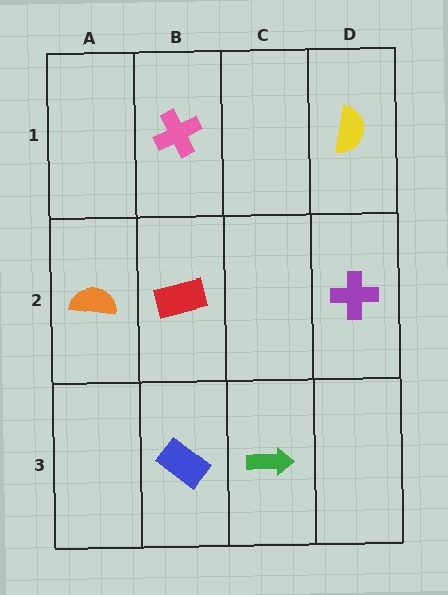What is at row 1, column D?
A yellow semicircle.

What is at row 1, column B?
A pink cross.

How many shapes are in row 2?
3 shapes.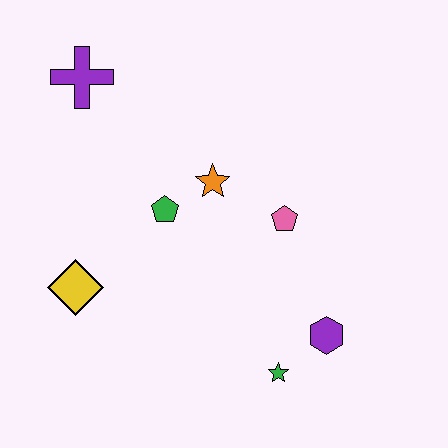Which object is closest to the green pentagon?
The orange star is closest to the green pentagon.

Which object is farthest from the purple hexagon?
The purple cross is farthest from the purple hexagon.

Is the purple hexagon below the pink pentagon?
Yes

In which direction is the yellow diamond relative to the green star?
The yellow diamond is to the left of the green star.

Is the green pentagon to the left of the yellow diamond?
No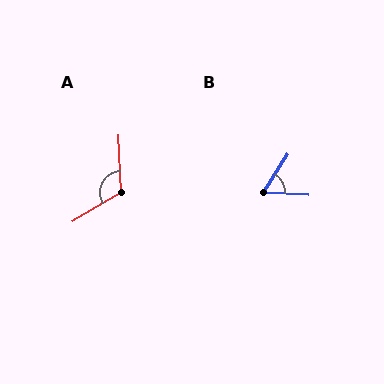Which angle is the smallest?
B, at approximately 60 degrees.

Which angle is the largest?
A, at approximately 119 degrees.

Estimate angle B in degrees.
Approximately 60 degrees.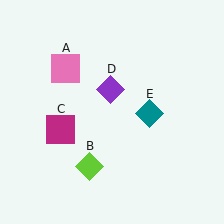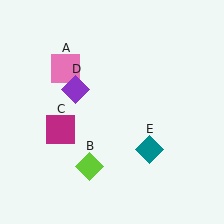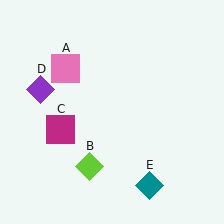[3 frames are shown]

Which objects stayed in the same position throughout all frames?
Pink square (object A) and lime diamond (object B) and magenta square (object C) remained stationary.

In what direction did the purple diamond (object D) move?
The purple diamond (object D) moved left.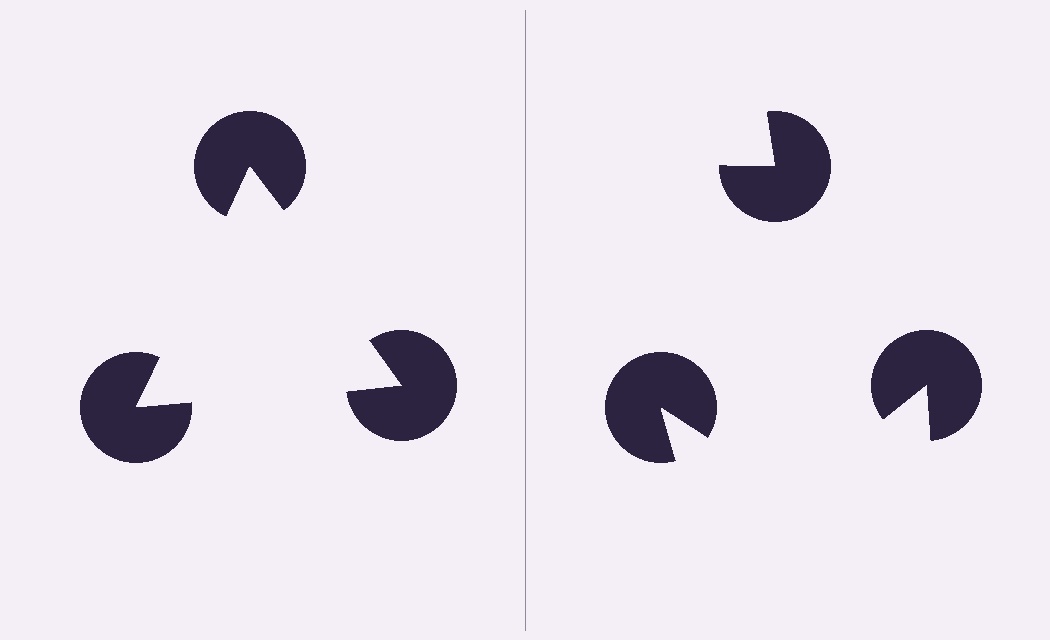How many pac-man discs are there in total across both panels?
6 — 3 on each side.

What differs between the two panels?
The pac-man discs are positioned identically on both sides; only the wedge orientations differ. On the left they align to a triangle; on the right they are misaligned.